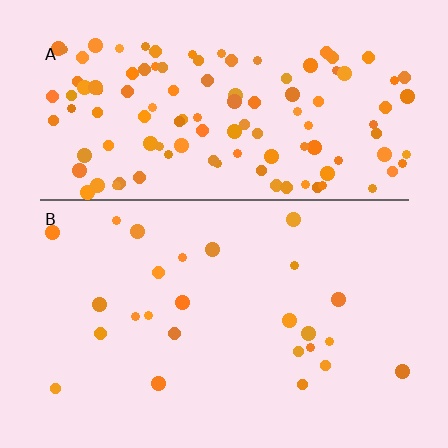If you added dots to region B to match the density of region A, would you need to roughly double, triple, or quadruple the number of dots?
Approximately quadruple.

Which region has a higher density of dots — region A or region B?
A (the top).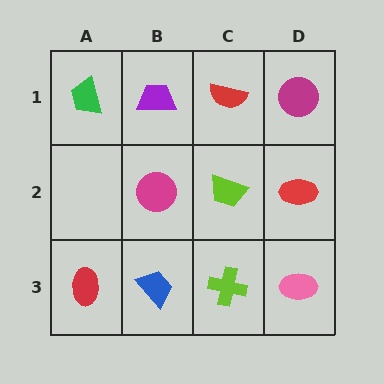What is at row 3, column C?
A lime cross.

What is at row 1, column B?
A purple trapezoid.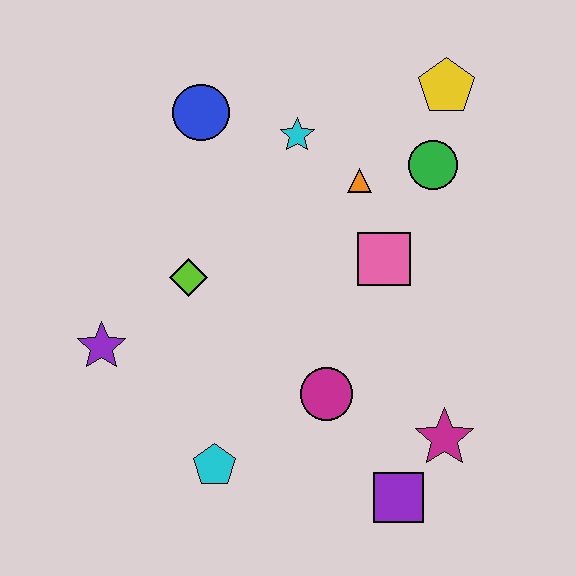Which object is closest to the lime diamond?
The purple star is closest to the lime diamond.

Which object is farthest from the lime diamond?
The yellow pentagon is farthest from the lime diamond.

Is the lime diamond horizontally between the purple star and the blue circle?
Yes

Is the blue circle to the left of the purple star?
No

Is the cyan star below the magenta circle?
No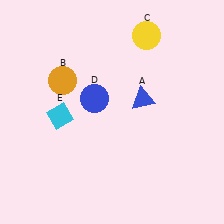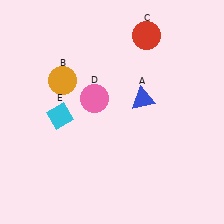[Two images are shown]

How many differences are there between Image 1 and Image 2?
There are 2 differences between the two images.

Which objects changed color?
C changed from yellow to red. D changed from blue to pink.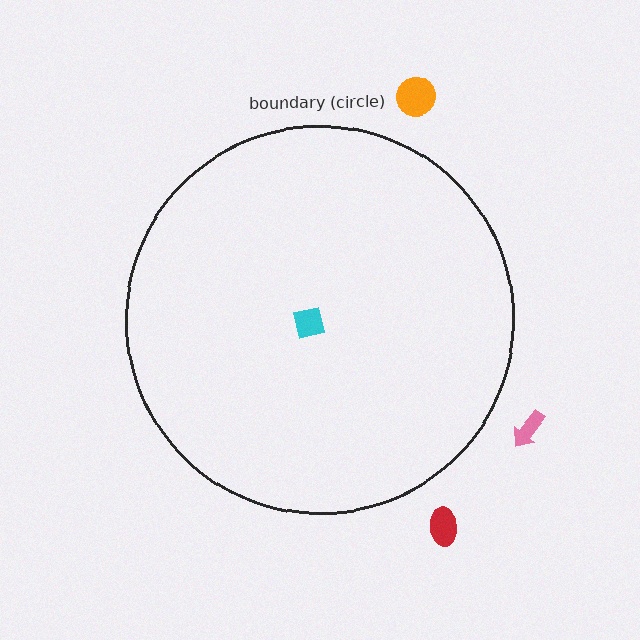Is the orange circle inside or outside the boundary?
Outside.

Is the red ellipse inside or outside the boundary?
Outside.